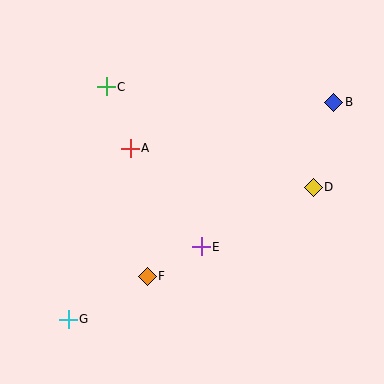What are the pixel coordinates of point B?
Point B is at (334, 103).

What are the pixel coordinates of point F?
Point F is at (147, 276).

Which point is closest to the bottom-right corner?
Point D is closest to the bottom-right corner.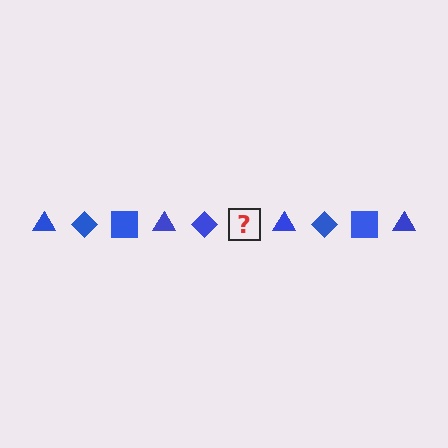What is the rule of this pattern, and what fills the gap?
The rule is that the pattern cycles through triangle, diamond, square shapes in blue. The gap should be filled with a blue square.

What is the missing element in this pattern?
The missing element is a blue square.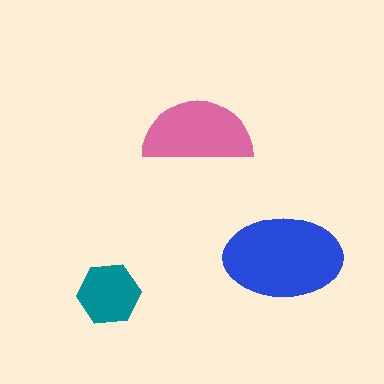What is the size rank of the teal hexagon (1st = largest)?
3rd.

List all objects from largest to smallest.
The blue ellipse, the pink semicircle, the teal hexagon.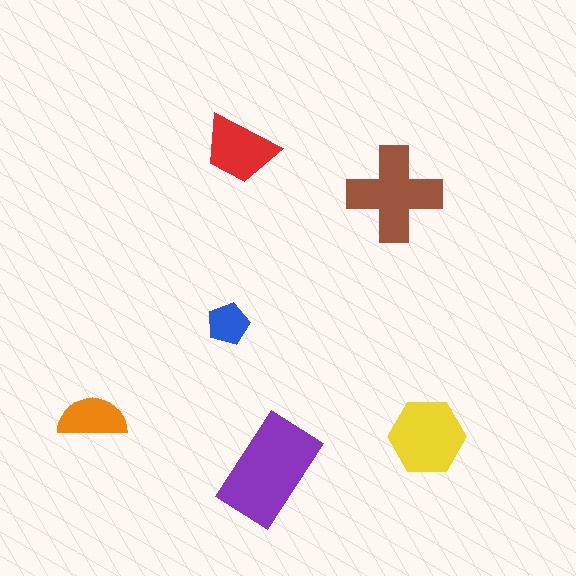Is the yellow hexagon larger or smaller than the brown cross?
Smaller.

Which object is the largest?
The purple rectangle.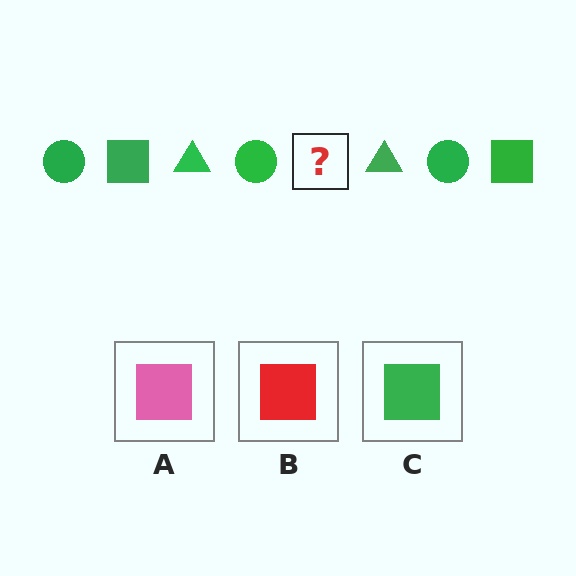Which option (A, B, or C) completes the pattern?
C.